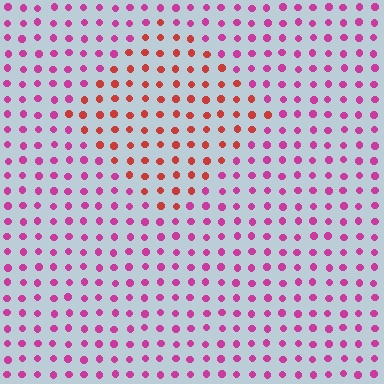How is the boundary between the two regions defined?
The boundary is defined purely by a slight shift in hue (about 43 degrees). Spacing, size, and orientation are identical on both sides.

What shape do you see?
I see a diamond.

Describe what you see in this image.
The image is filled with small magenta elements in a uniform arrangement. A diamond-shaped region is visible where the elements are tinted to a slightly different hue, forming a subtle color boundary.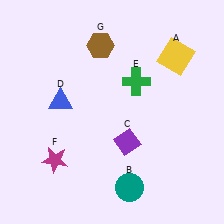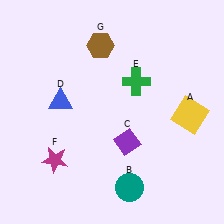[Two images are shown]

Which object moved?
The yellow square (A) moved down.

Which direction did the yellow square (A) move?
The yellow square (A) moved down.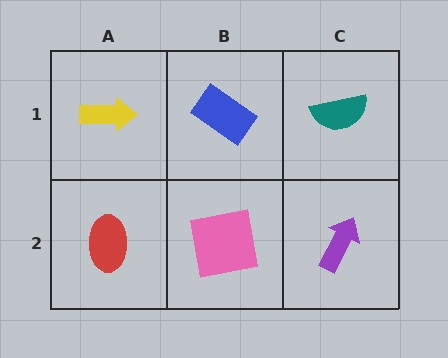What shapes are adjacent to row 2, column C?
A teal semicircle (row 1, column C), a pink square (row 2, column B).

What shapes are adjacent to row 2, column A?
A yellow arrow (row 1, column A), a pink square (row 2, column B).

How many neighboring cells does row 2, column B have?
3.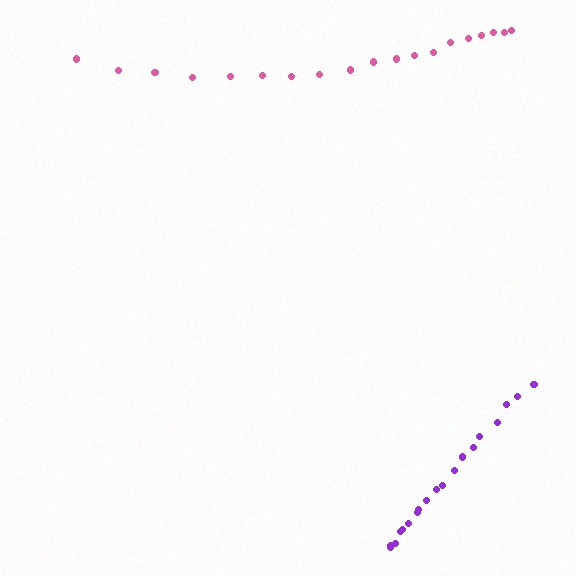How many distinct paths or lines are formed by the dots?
There are 2 distinct paths.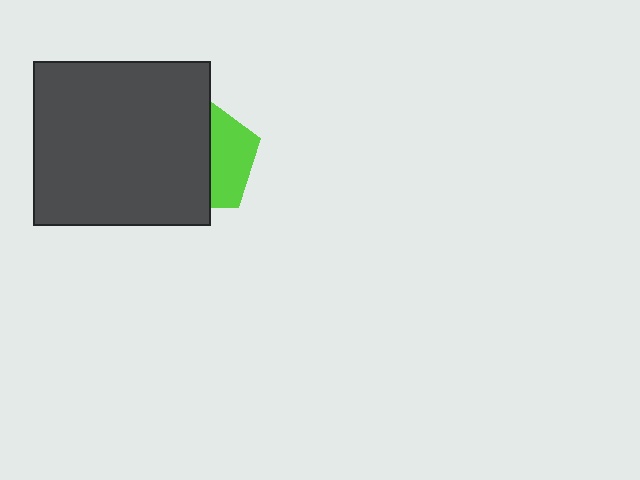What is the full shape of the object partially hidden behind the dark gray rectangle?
The partially hidden object is a lime pentagon.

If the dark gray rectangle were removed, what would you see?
You would see the complete lime pentagon.